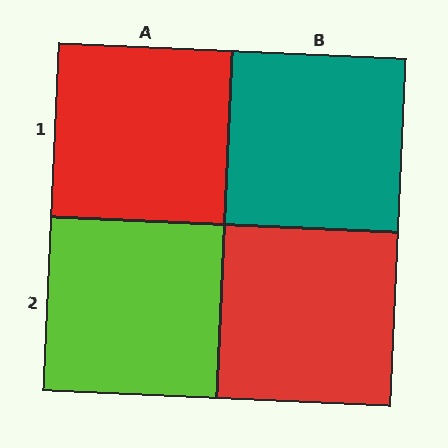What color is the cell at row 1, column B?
Teal.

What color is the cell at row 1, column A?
Red.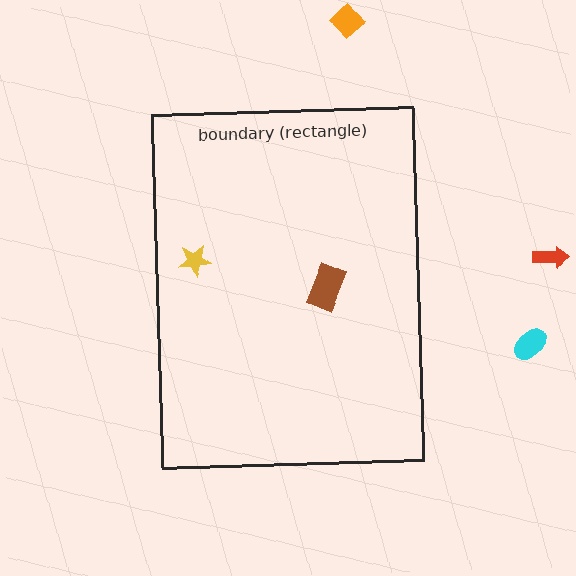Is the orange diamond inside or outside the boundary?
Outside.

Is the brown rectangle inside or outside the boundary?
Inside.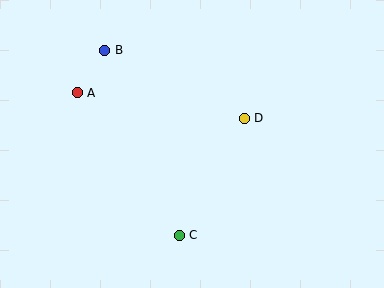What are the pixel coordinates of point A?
Point A is at (77, 93).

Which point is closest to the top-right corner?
Point D is closest to the top-right corner.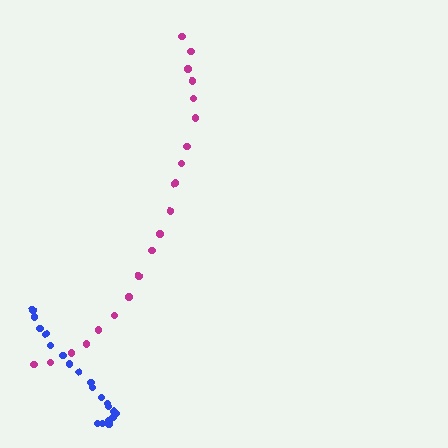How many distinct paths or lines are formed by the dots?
There are 2 distinct paths.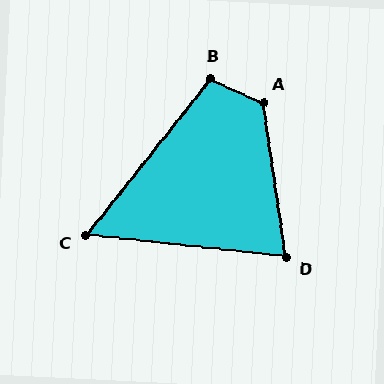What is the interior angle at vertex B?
Approximately 104 degrees (obtuse).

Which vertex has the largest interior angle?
A, at approximately 122 degrees.